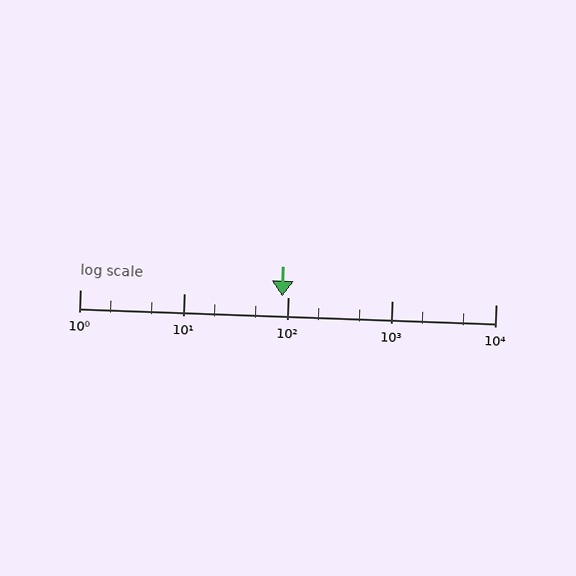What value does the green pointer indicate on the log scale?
The pointer indicates approximately 89.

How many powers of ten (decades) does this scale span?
The scale spans 4 decades, from 1 to 10000.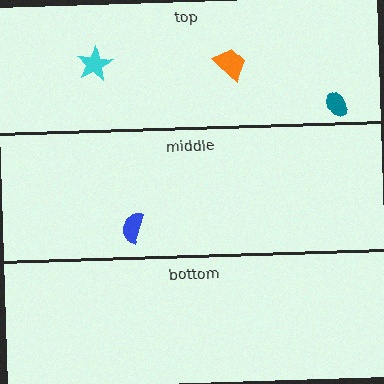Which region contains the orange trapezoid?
The top region.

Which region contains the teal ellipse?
The top region.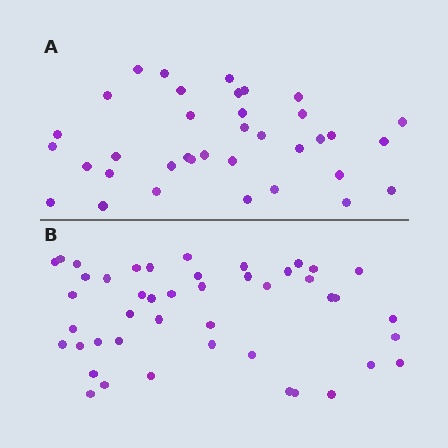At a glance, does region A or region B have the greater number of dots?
Region B (the bottom region) has more dots.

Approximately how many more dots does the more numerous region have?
Region B has roughly 8 or so more dots than region A.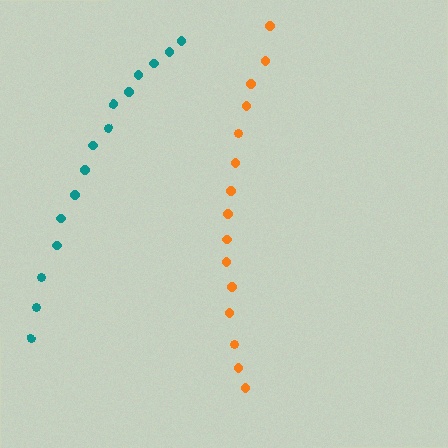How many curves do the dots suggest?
There are 2 distinct paths.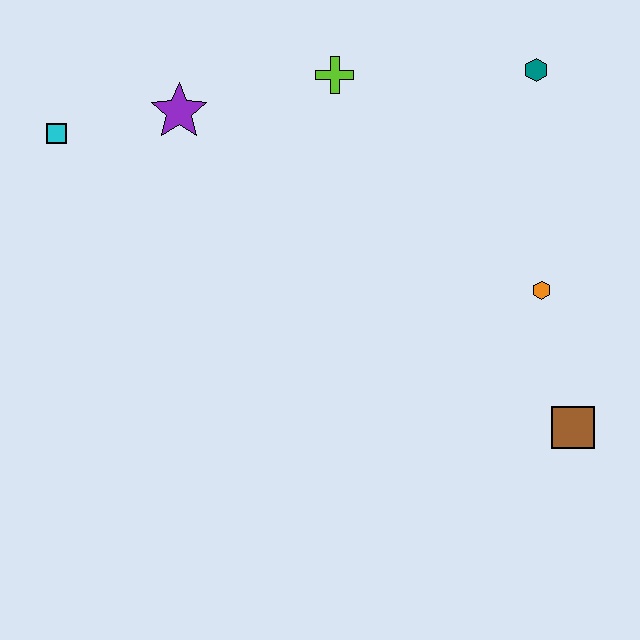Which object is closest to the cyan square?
The purple star is closest to the cyan square.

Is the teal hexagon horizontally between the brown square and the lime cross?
Yes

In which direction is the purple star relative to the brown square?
The purple star is to the left of the brown square.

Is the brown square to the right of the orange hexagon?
Yes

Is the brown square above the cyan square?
No